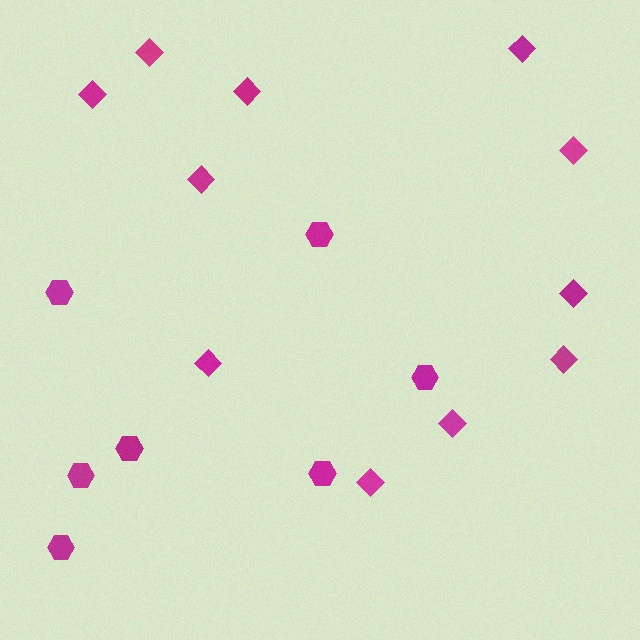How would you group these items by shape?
There are 2 groups: one group of diamonds (11) and one group of hexagons (7).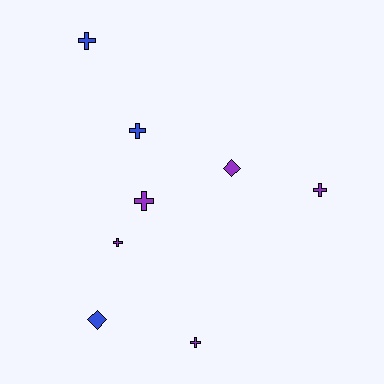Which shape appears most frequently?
Cross, with 6 objects.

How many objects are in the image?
There are 8 objects.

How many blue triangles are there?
There are no blue triangles.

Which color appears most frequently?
Purple, with 5 objects.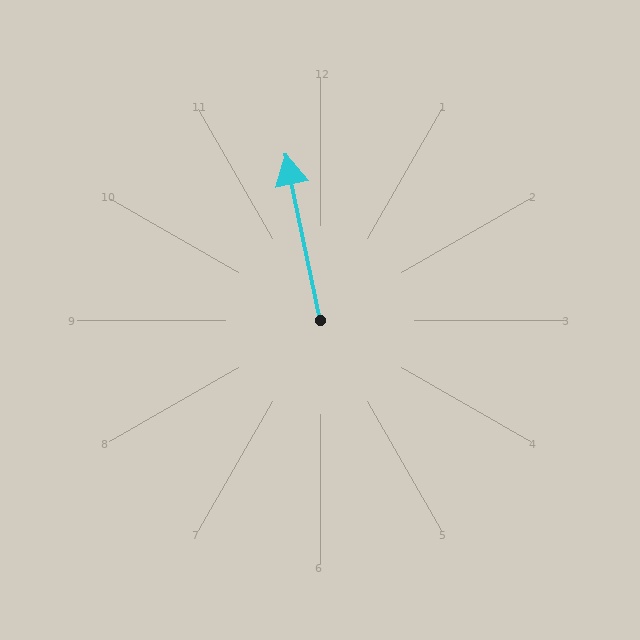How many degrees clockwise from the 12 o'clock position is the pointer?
Approximately 348 degrees.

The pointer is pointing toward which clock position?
Roughly 12 o'clock.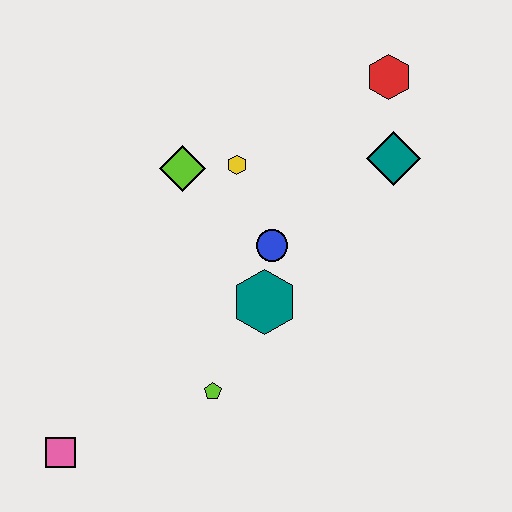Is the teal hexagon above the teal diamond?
No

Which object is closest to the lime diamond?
The yellow hexagon is closest to the lime diamond.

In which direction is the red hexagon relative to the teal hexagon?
The red hexagon is above the teal hexagon.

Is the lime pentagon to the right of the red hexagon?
No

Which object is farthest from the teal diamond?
The pink square is farthest from the teal diamond.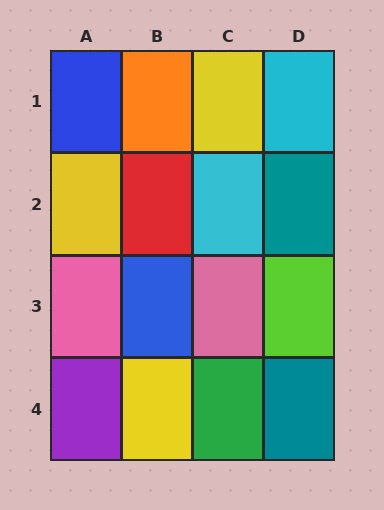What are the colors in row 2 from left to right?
Yellow, red, cyan, teal.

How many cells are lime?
1 cell is lime.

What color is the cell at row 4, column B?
Yellow.